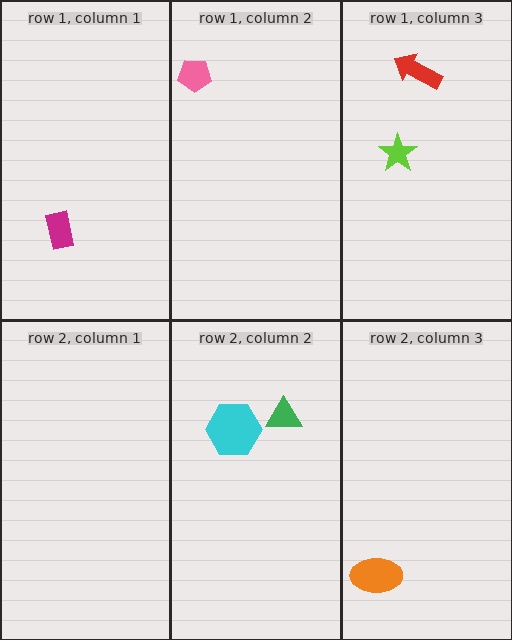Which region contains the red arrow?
The row 1, column 3 region.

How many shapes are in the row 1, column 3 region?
2.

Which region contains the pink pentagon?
The row 1, column 2 region.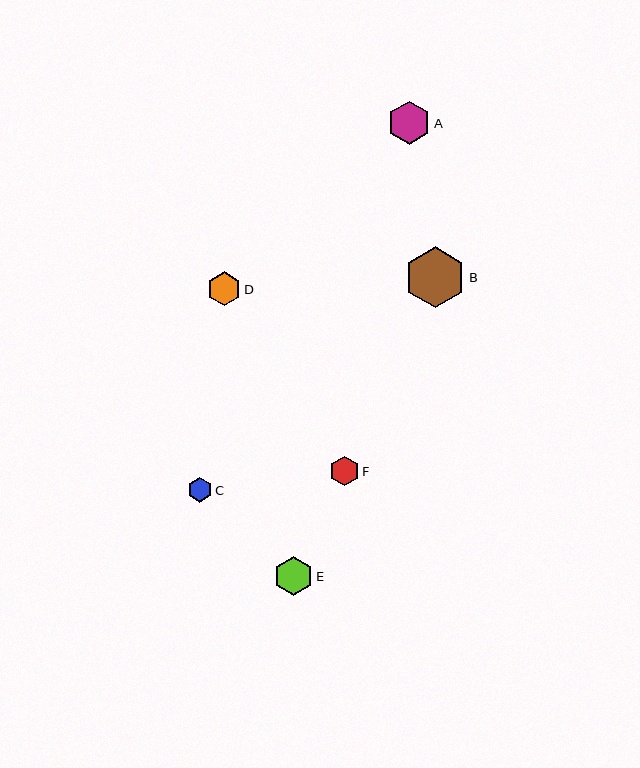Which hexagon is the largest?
Hexagon B is the largest with a size of approximately 61 pixels.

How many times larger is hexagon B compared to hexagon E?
Hexagon B is approximately 1.6 times the size of hexagon E.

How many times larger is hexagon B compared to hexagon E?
Hexagon B is approximately 1.6 times the size of hexagon E.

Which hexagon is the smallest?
Hexagon C is the smallest with a size of approximately 25 pixels.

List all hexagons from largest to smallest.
From largest to smallest: B, A, E, D, F, C.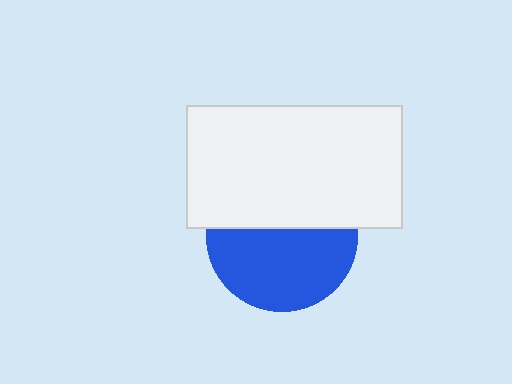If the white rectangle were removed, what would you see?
You would see the complete blue circle.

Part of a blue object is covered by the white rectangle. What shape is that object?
It is a circle.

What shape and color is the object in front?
The object in front is a white rectangle.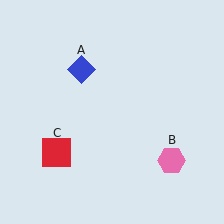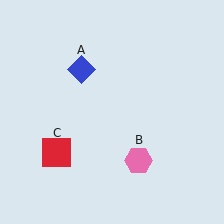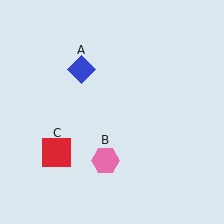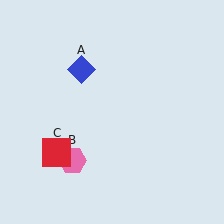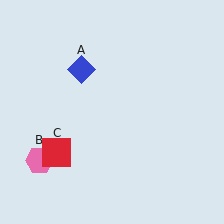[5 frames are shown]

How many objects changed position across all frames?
1 object changed position: pink hexagon (object B).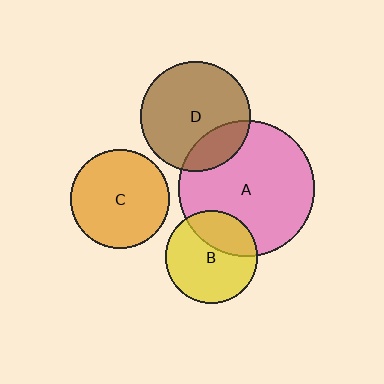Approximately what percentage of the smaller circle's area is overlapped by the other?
Approximately 30%.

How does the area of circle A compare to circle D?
Approximately 1.5 times.